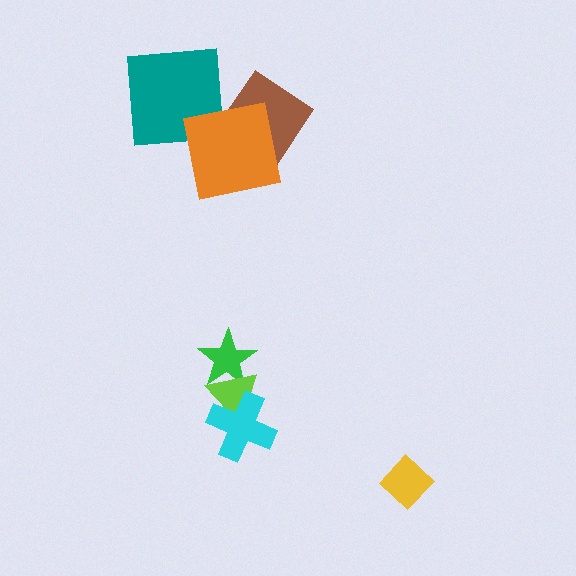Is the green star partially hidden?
Yes, it is partially covered by another shape.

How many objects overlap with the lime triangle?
2 objects overlap with the lime triangle.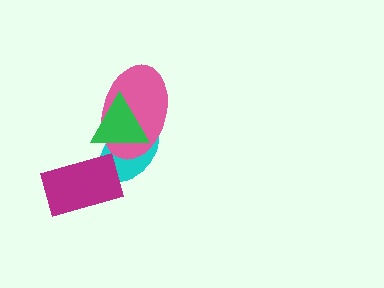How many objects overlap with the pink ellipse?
2 objects overlap with the pink ellipse.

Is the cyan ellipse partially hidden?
Yes, it is partially covered by another shape.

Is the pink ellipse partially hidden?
Yes, it is partially covered by another shape.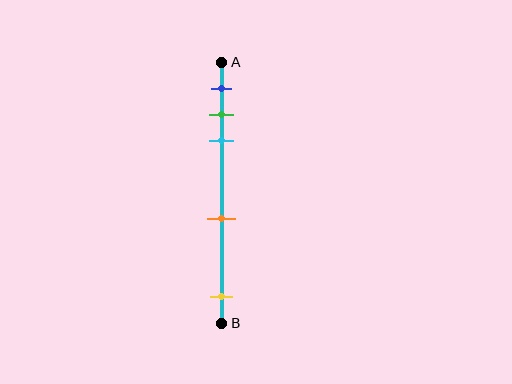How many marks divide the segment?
There are 5 marks dividing the segment.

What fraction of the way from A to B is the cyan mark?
The cyan mark is approximately 30% (0.3) of the way from A to B.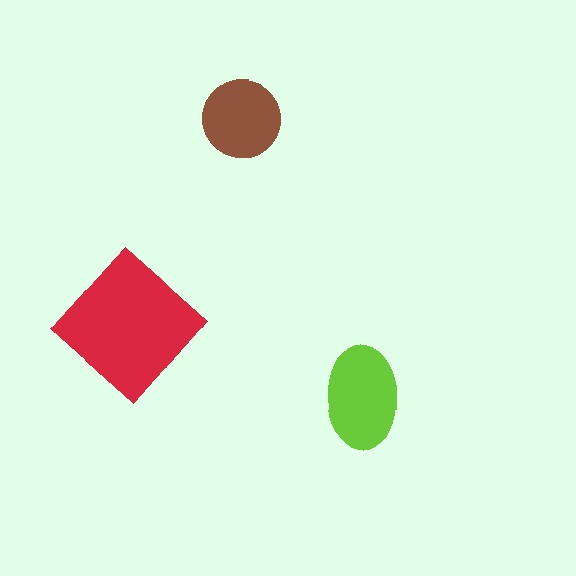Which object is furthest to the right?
The lime ellipse is rightmost.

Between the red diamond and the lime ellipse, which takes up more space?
The red diamond.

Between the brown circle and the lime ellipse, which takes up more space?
The lime ellipse.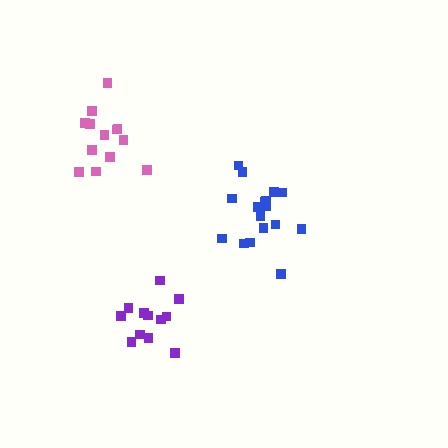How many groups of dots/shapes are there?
There are 3 groups.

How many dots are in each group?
Group 1: 17 dots, Group 2: 12 dots, Group 3: 13 dots (42 total).